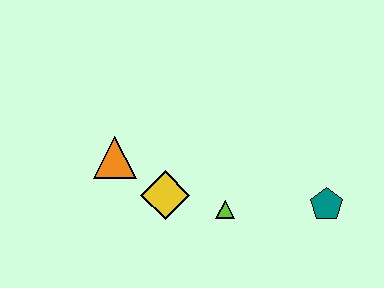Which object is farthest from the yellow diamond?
The teal pentagon is farthest from the yellow diamond.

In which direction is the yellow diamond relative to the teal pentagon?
The yellow diamond is to the left of the teal pentagon.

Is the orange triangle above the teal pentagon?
Yes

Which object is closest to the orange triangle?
The yellow diamond is closest to the orange triangle.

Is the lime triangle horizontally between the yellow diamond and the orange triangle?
No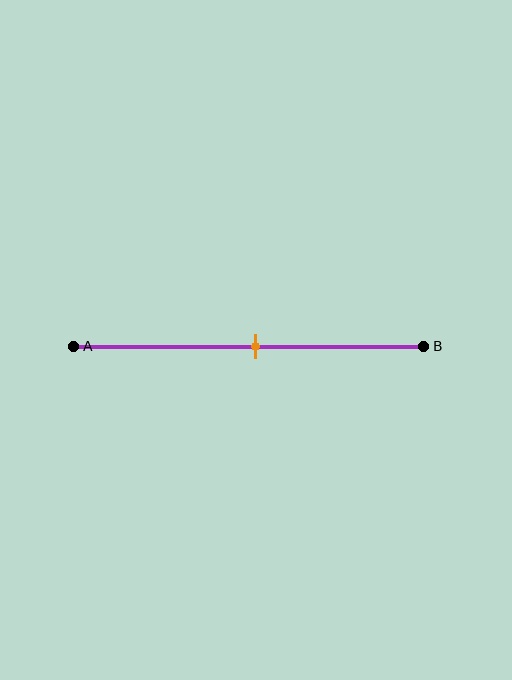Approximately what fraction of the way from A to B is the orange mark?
The orange mark is approximately 50% of the way from A to B.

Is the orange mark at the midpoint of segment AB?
Yes, the mark is approximately at the midpoint.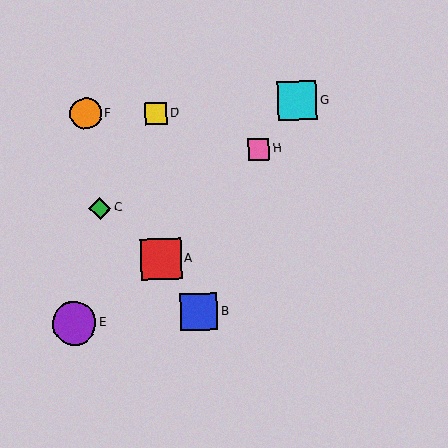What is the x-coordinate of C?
Object C is at x≈100.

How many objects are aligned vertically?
2 objects (A, D) are aligned vertically.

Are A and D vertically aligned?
Yes, both are at x≈161.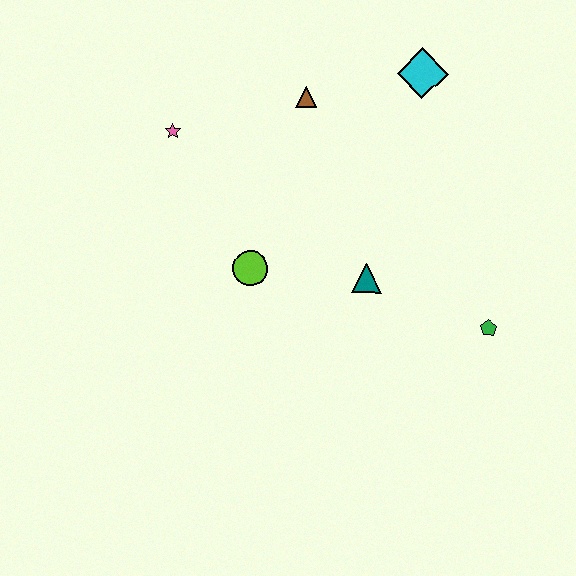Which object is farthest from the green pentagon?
The pink star is farthest from the green pentagon.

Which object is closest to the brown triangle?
The cyan diamond is closest to the brown triangle.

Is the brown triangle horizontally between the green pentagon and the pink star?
Yes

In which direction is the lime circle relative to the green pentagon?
The lime circle is to the left of the green pentagon.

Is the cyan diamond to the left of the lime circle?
No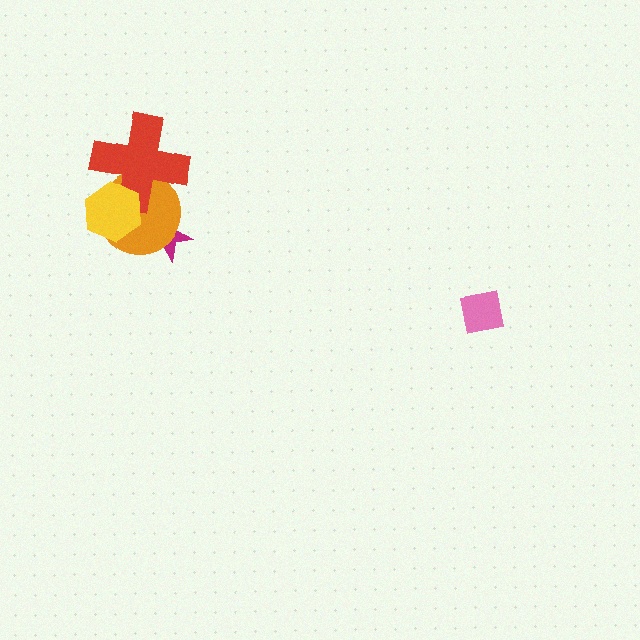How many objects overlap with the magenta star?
1 object overlaps with the magenta star.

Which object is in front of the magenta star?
The orange circle is in front of the magenta star.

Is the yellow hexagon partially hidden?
No, no other shape covers it.